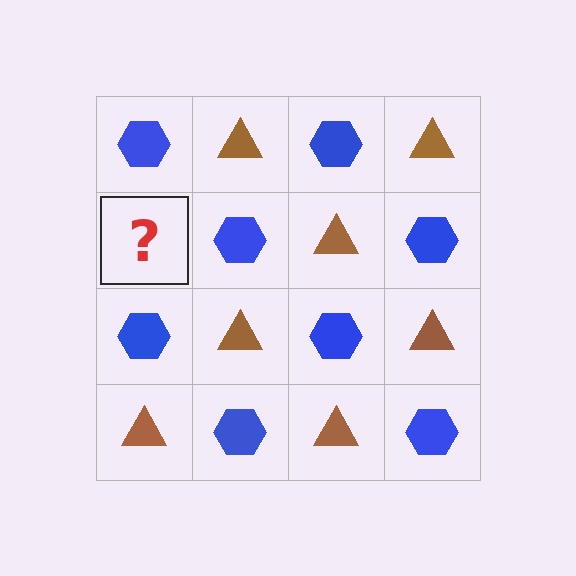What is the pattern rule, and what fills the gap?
The rule is that it alternates blue hexagon and brown triangle in a checkerboard pattern. The gap should be filled with a brown triangle.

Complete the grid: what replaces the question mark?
The question mark should be replaced with a brown triangle.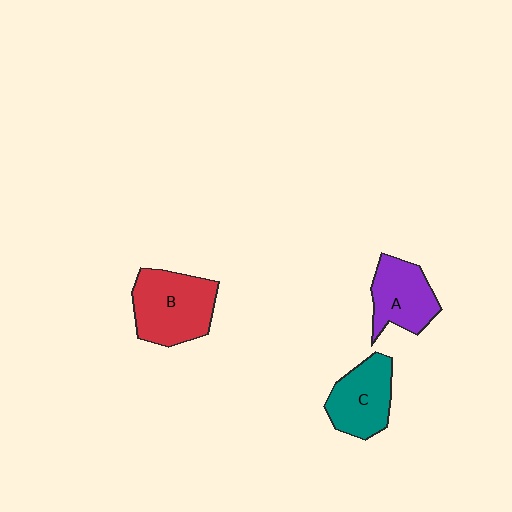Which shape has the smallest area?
Shape A (purple).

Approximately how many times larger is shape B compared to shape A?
Approximately 1.3 times.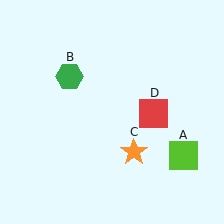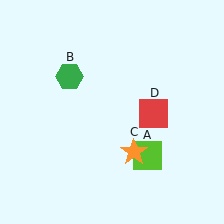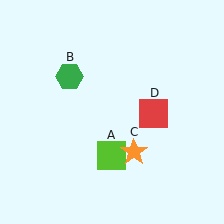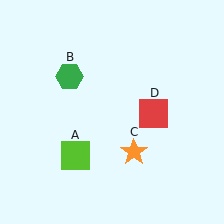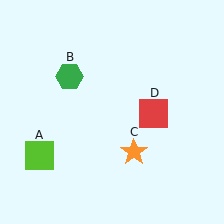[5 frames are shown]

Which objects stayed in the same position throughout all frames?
Green hexagon (object B) and orange star (object C) and red square (object D) remained stationary.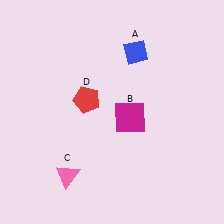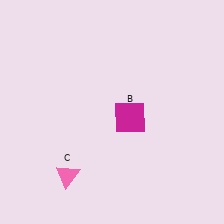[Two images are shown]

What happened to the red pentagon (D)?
The red pentagon (D) was removed in Image 2. It was in the top-left area of Image 1.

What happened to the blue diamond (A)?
The blue diamond (A) was removed in Image 2. It was in the top-right area of Image 1.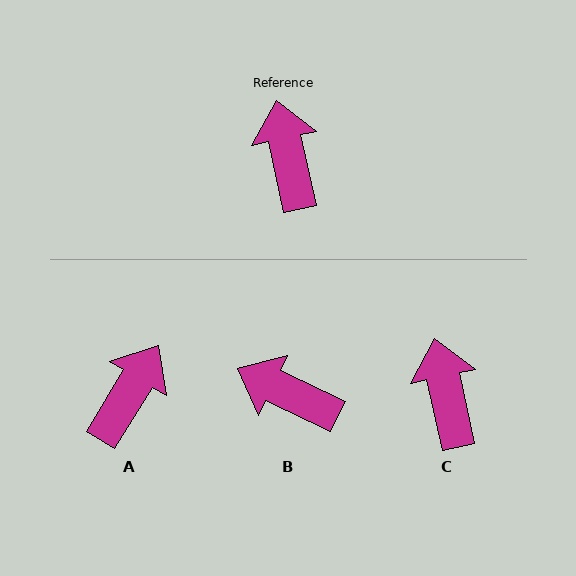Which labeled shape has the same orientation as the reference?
C.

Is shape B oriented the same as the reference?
No, it is off by about 52 degrees.